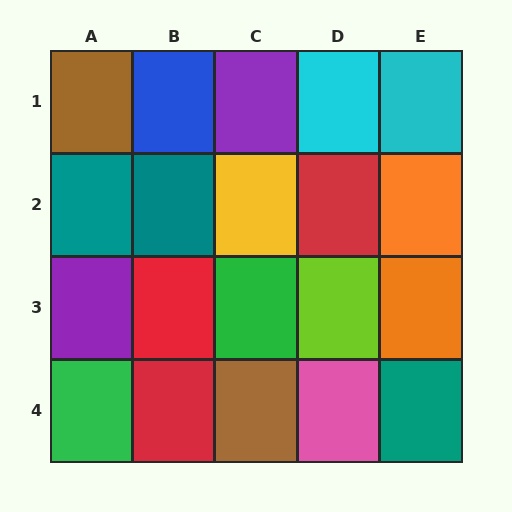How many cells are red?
3 cells are red.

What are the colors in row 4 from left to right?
Green, red, brown, pink, teal.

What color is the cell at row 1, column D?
Cyan.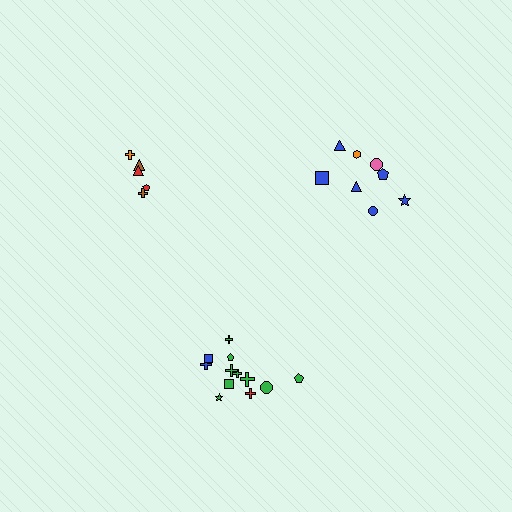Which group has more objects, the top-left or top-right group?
The top-right group.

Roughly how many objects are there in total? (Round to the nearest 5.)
Roughly 25 objects in total.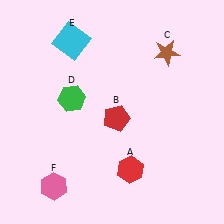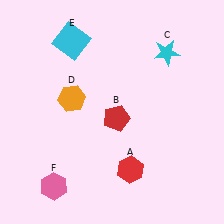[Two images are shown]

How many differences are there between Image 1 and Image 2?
There are 2 differences between the two images.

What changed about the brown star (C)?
In Image 1, C is brown. In Image 2, it changed to cyan.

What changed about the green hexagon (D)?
In Image 1, D is green. In Image 2, it changed to orange.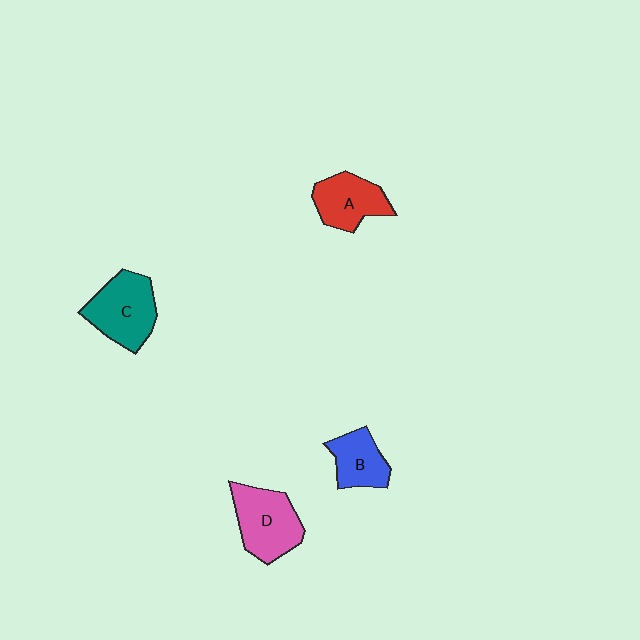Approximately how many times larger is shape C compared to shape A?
Approximately 1.3 times.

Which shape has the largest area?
Shape C (teal).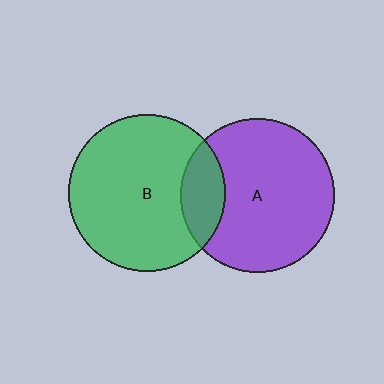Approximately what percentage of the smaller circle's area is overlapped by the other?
Approximately 20%.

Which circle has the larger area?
Circle B (green).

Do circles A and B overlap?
Yes.